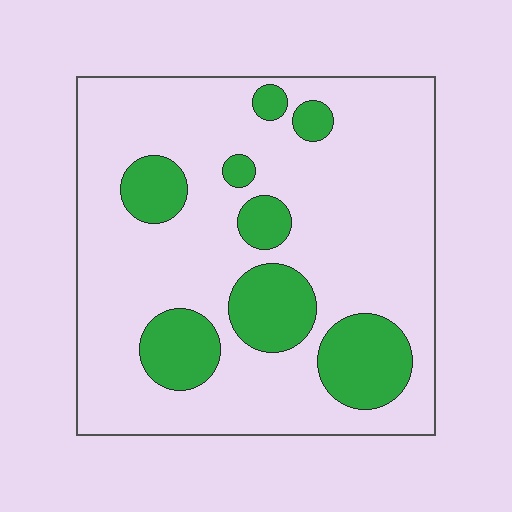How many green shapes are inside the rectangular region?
8.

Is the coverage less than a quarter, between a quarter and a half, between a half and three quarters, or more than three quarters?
Less than a quarter.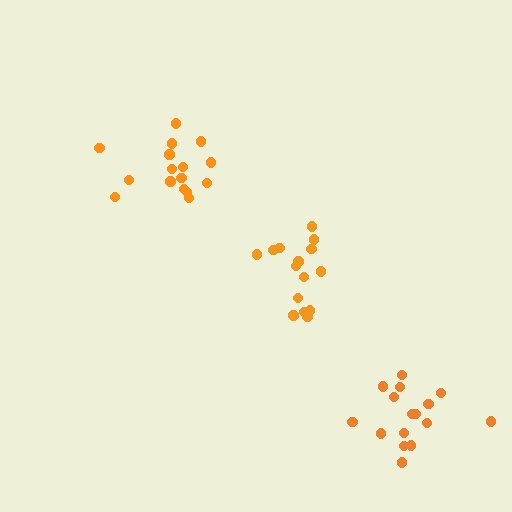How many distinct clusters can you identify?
There are 3 distinct clusters.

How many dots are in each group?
Group 1: 16 dots, Group 2: 15 dots, Group 3: 16 dots (47 total).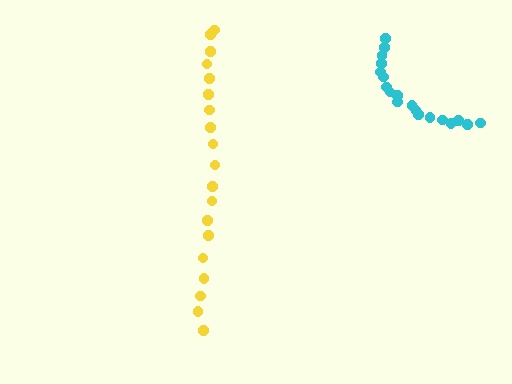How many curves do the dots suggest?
There are 2 distinct paths.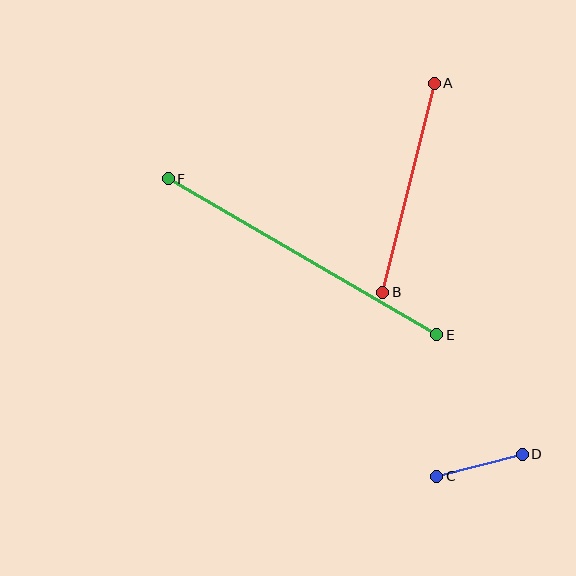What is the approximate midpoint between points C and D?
The midpoint is at approximately (480, 465) pixels.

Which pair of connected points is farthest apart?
Points E and F are farthest apart.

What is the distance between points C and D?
The distance is approximately 89 pixels.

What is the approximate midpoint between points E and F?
The midpoint is at approximately (303, 257) pixels.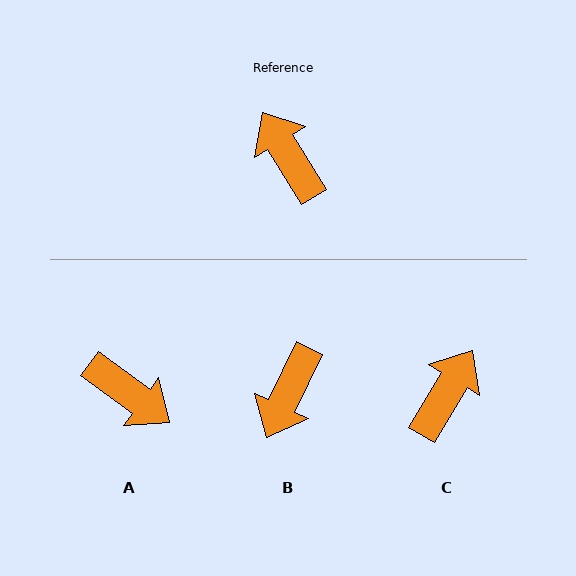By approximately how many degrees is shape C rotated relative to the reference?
Approximately 62 degrees clockwise.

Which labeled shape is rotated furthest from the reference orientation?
A, about 158 degrees away.